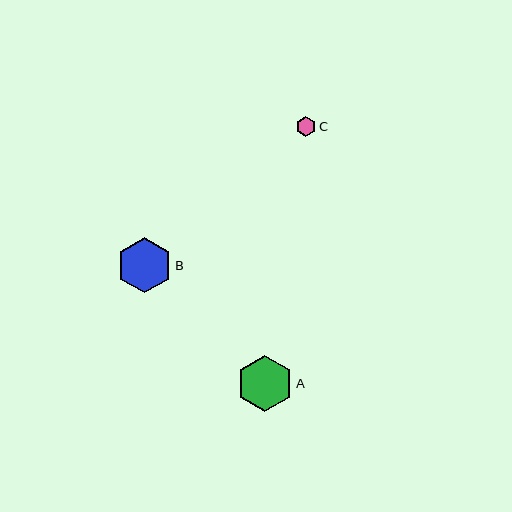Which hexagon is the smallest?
Hexagon C is the smallest with a size of approximately 20 pixels.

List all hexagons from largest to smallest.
From largest to smallest: A, B, C.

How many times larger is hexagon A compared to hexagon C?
Hexagon A is approximately 2.8 times the size of hexagon C.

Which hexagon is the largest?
Hexagon A is the largest with a size of approximately 56 pixels.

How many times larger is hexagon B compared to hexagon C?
Hexagon B is approximately 2.8 times the size of hexagon C.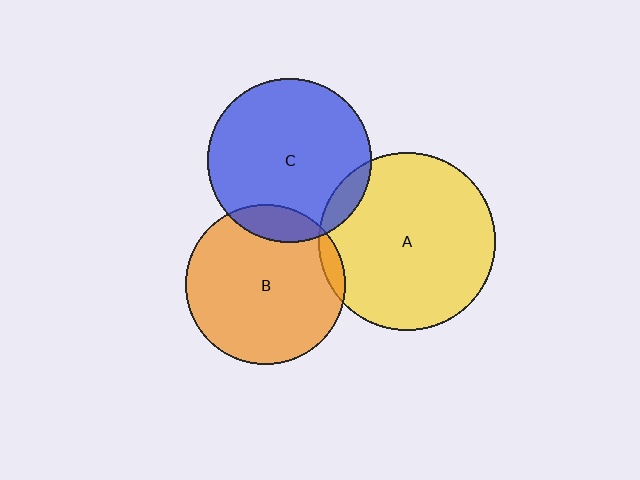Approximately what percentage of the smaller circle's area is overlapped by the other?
Approximately 10%.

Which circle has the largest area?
Circle A (yellow).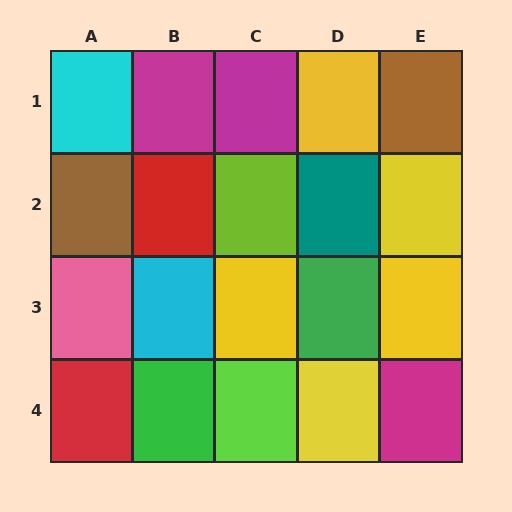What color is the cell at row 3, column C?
Yellow.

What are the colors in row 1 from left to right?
Cyan, magenta, magenta, yellow, brown.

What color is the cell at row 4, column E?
Magenta.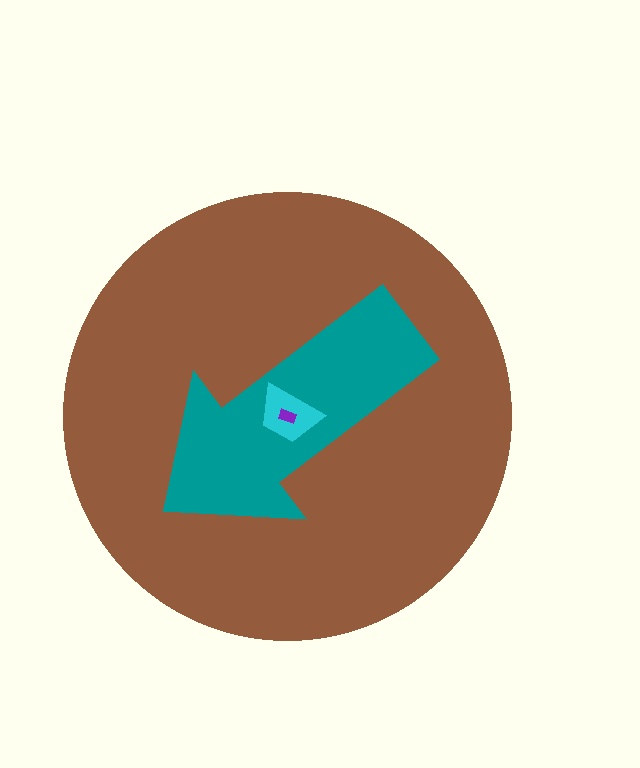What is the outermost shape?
The brown circle.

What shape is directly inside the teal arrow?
The cyan trapezoid.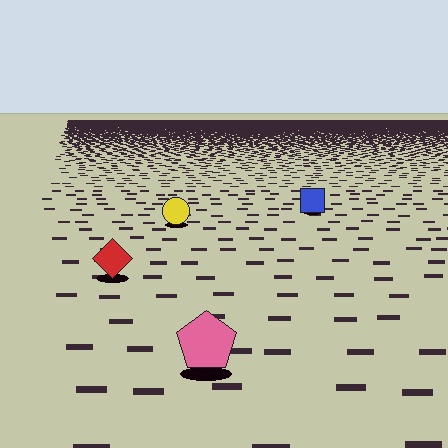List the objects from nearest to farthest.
From nearest to farthest: the pink pentagon, the red diamond, the yellow circle, the blue square.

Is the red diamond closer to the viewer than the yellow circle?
Yes. The red diamond is closer — you can tell from the texture gradient: the ground texture is coarser near it.